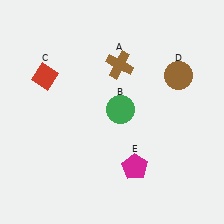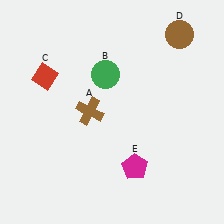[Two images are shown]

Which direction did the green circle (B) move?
The green circle (B) moved up.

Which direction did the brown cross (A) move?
The brown cross (A) moved down.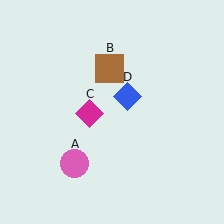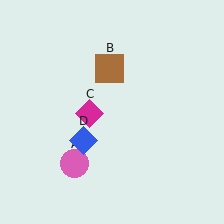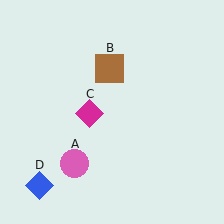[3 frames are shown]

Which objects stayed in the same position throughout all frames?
Pink circle (object A) and brown square (object B) and magenta diamond (object C) remained stationary.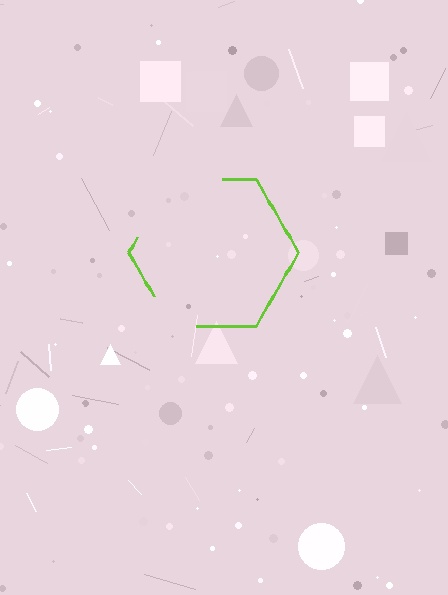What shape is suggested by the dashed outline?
The dashed outline suggests a hexagon.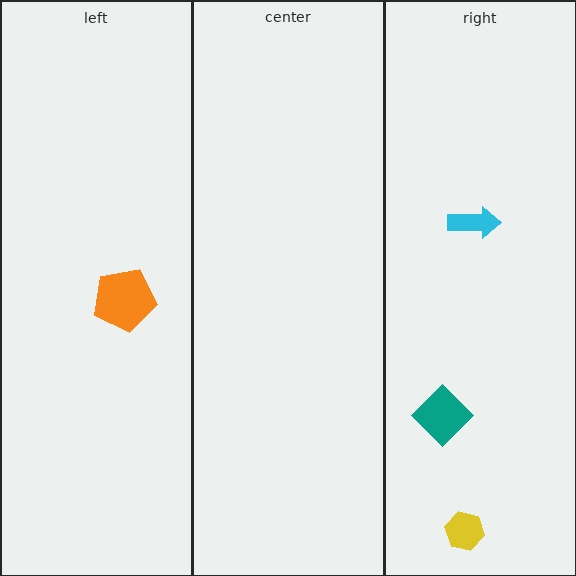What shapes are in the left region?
The orange pentagon.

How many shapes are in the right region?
3.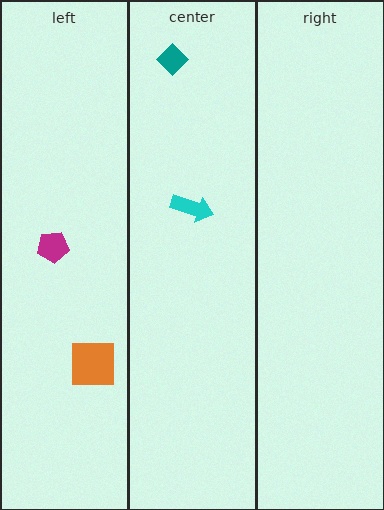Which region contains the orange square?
The left region.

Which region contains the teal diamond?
The center region.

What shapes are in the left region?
The magenta pentagon, the orange square.